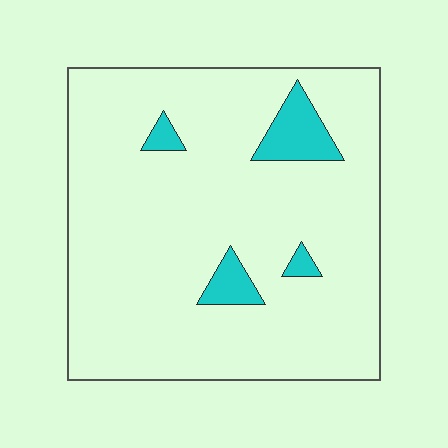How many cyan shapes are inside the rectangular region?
4.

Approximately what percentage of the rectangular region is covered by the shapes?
Approximately 10%.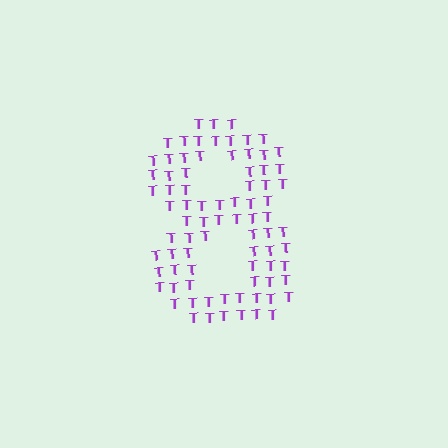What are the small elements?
The small elements are letter T's.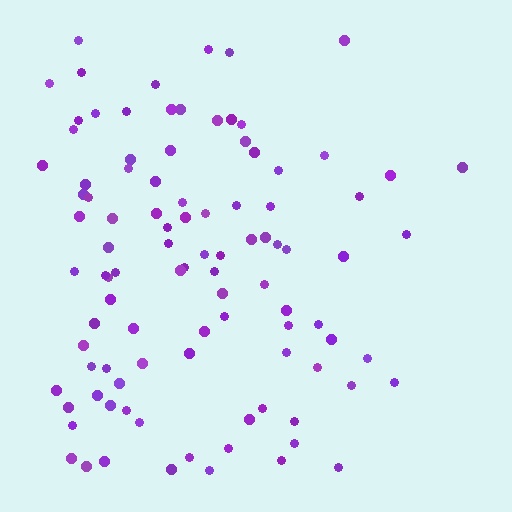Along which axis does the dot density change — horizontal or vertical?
Horizontal.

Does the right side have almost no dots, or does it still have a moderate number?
Still a moderate number, just noticeably fewer than the left.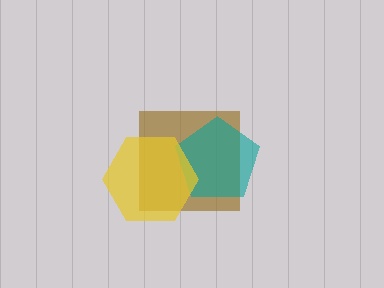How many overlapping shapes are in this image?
There are 3 overlapping shapes in the image.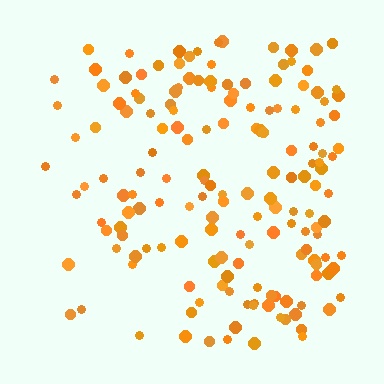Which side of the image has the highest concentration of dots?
The right.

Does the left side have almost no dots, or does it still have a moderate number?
Still a moderate number, just noticeably fewer than the right.